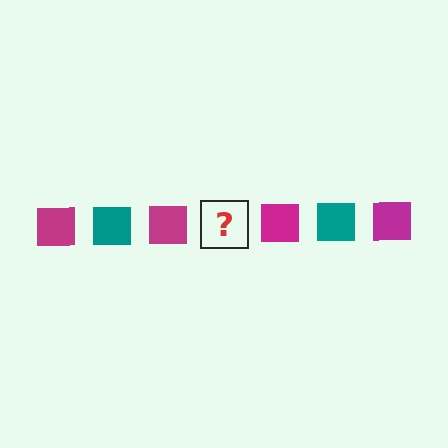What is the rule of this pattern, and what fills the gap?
The rule is that the pattern cycles through magenta, teal squares. The gap should be filled with a teal square.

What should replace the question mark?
The question mark should be replaced with a teal square.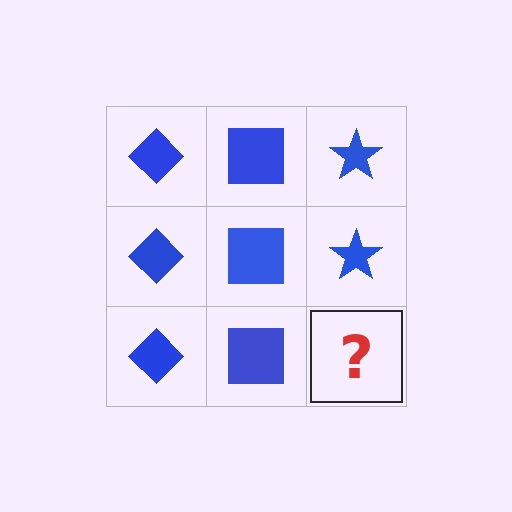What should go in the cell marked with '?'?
The missing cell should contain a blue star.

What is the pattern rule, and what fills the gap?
The rule is that each column has a consistent shape. The gap should be filled with a blue star.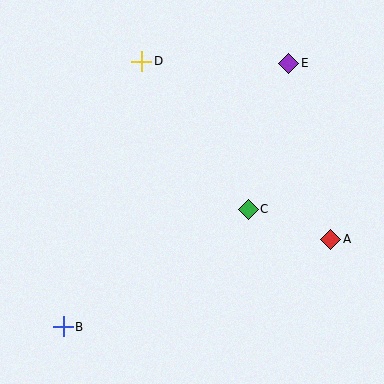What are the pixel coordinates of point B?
Point B is at (63, 327).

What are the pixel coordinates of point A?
Point A is at (331, 239).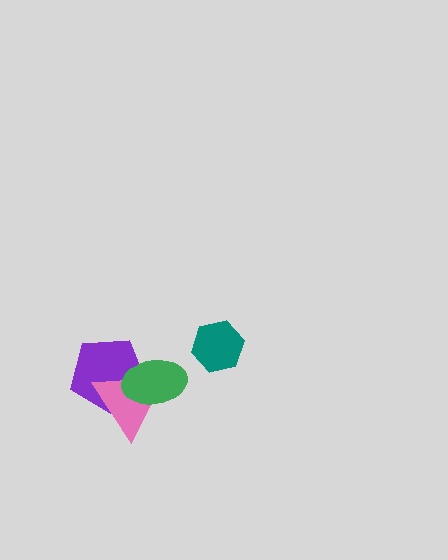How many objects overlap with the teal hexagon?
0 objects overlap with the teal hexagon.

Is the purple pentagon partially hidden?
Yes, it is partially covered by another shape.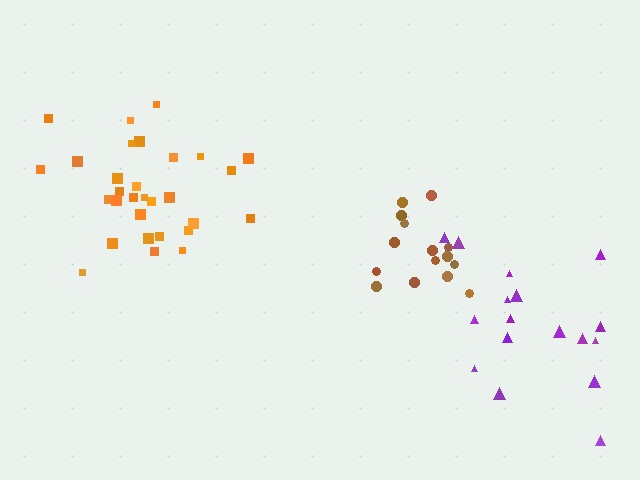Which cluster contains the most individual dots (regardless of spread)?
Orange (30).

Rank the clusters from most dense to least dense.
brown, orange, purple.